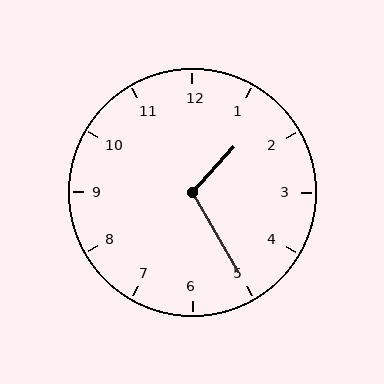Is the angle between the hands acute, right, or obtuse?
It is obtuse.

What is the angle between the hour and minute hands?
Approximately 108 degrees.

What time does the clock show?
1:25.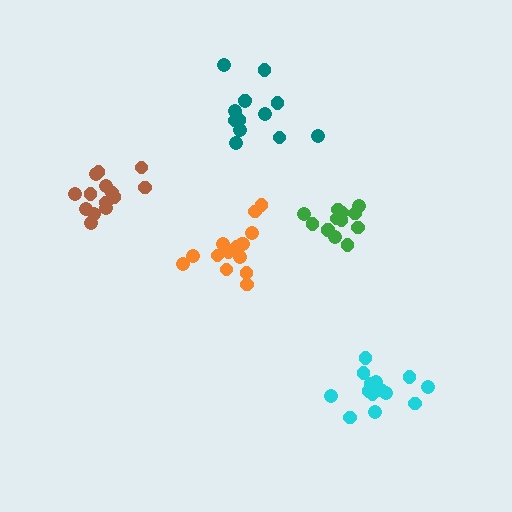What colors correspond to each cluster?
The clusters are colored: green, orange, cyan, teal, brown.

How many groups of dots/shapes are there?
There are 5 groups.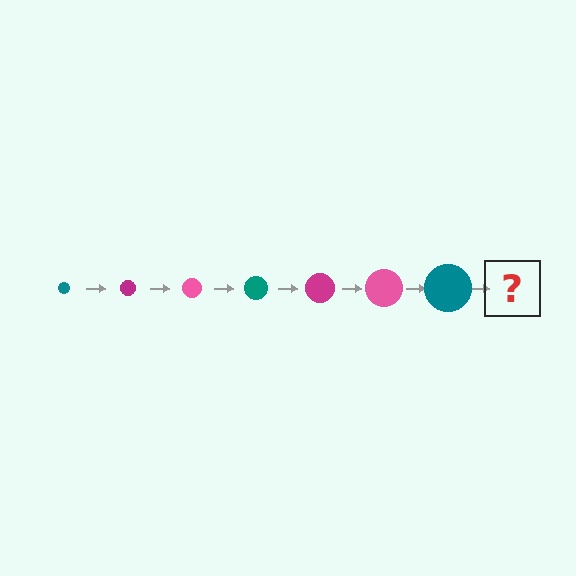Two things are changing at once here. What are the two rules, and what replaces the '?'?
The two rules are that the circle grows larger each step and the color cycles through teal, magenta, and pink. The '?' should be a magenta circle, larger than the previous one.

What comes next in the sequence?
The next element should be a magenta circle, larger than the previous one.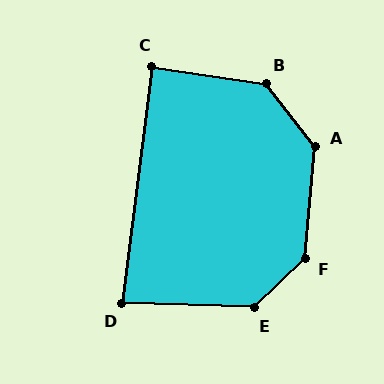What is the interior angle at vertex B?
Approximately 136 degrees (obtuse).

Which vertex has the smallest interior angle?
D, at approximately 85 degrees.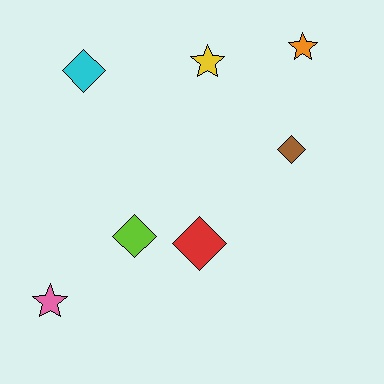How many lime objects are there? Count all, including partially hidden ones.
There is 1 lime object.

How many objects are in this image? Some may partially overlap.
There are 7 objects.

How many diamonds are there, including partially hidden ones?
There are 4 diamonds.